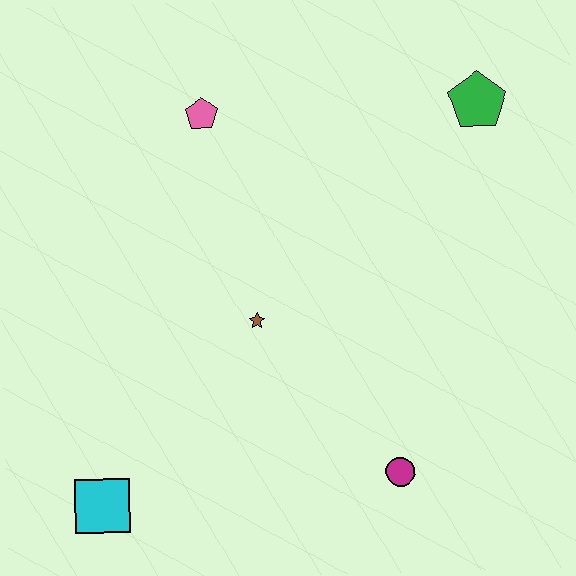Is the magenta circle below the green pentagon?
Yes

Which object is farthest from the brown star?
The green pentagon is farthest from the brown star.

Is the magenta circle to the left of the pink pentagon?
No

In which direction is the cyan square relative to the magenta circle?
The cyan square is to the left of the magenta circle.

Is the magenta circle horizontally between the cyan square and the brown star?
No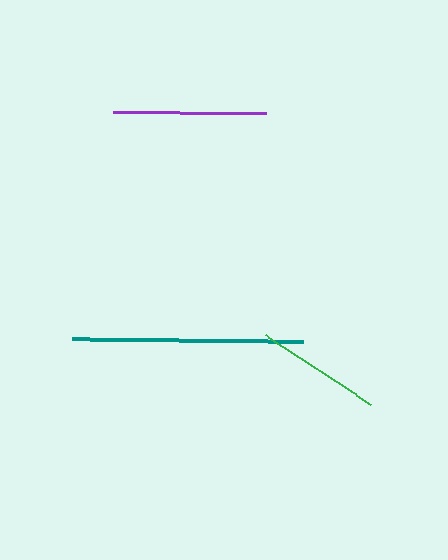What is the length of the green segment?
The green segment is approximately 126 pixels long.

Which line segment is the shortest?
The green line is the shortest at approximately 126 pixels.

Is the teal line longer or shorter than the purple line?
The teal line is longer than the purple line.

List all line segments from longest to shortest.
From longest to shortest: teal, purple, green.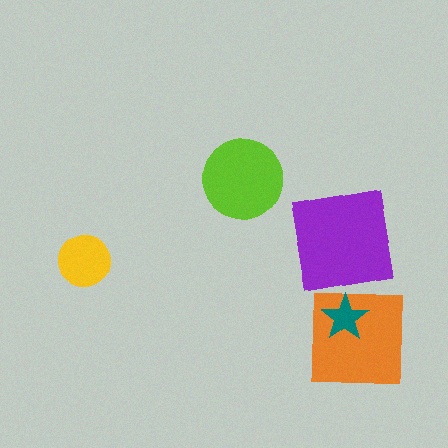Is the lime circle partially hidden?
No, no other shape covers it.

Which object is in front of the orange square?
The teal star is in front of the orange square.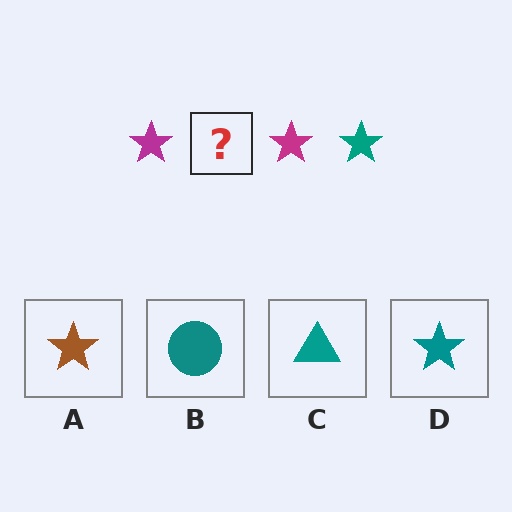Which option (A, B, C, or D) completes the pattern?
D.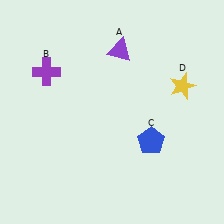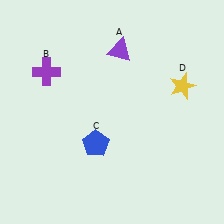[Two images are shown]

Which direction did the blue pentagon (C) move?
The blue pentagon (C) moved left.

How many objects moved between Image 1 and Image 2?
1 object moved between the two images.